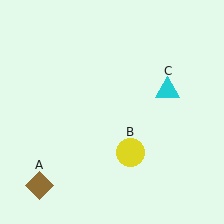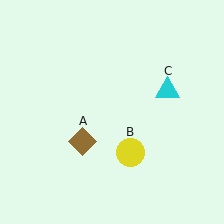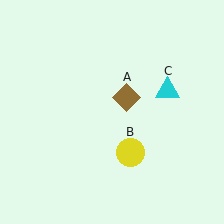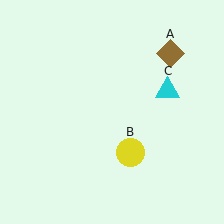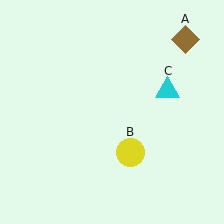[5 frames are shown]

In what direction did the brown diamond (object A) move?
The brown diamond (object A) moved up and to the right.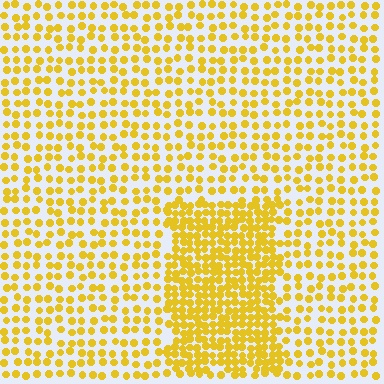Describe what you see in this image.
The image contains small yellow elements arranged at two different densities. A rectangle-shaped region is visible where the elements are more densely packed than the surrounding area.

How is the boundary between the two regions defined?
The boundary is defined by a change in element density (approximately 2.1x ratio). All elements are the same color, size, and shape.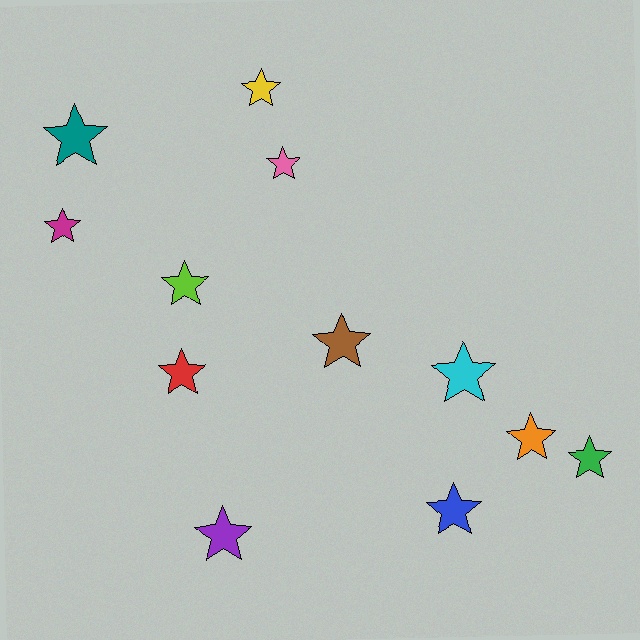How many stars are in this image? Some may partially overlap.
There are 12 stars.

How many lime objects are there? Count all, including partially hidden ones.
There is 1 lime object.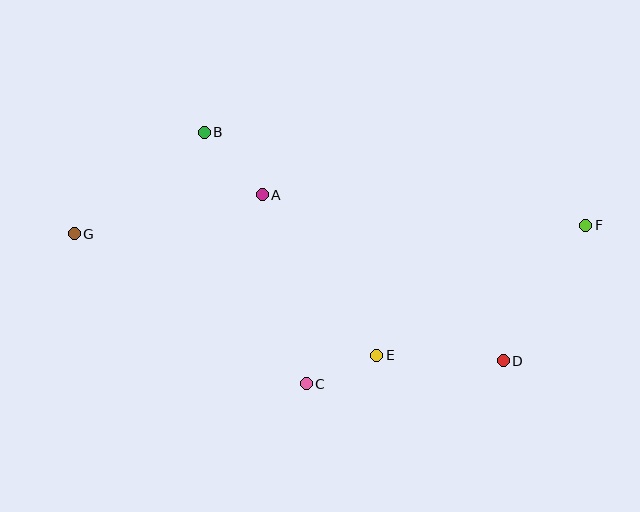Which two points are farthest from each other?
Points F and G are farthest from each other.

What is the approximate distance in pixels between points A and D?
The distance between A and D is approximately 293 pixels.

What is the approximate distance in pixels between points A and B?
The distance between A and B is approximately 85 pixels.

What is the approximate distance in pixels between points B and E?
The distance between B and E is approximately 282 pixels.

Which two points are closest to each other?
Points C and E are closest to each other.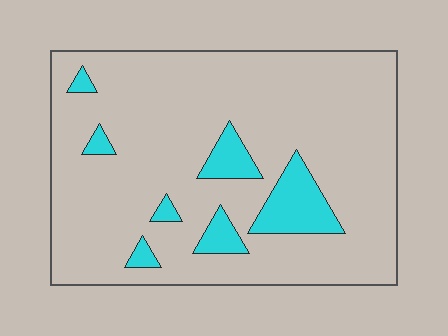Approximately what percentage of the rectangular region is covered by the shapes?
Approximately 10%.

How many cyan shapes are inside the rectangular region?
7.